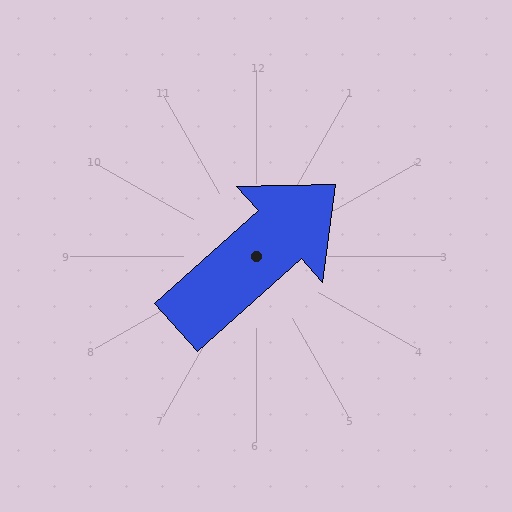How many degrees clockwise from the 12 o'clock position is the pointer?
Approximately 48 degrees.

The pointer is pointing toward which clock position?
Roughly 2 o'clock.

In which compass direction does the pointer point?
Northeast.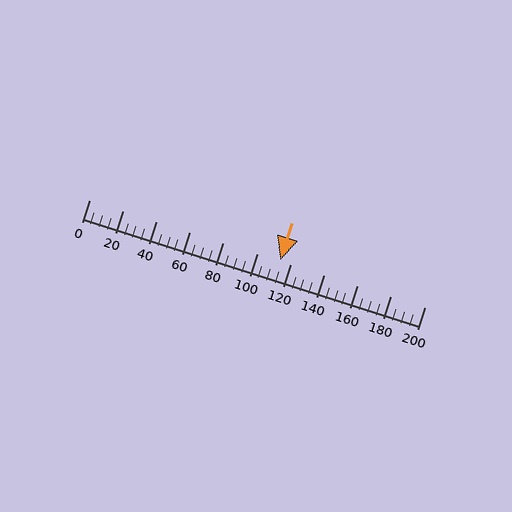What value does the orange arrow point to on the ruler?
The orange arrow points to approximately 114.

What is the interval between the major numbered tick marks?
The major tick marks are spaced 20 units apart.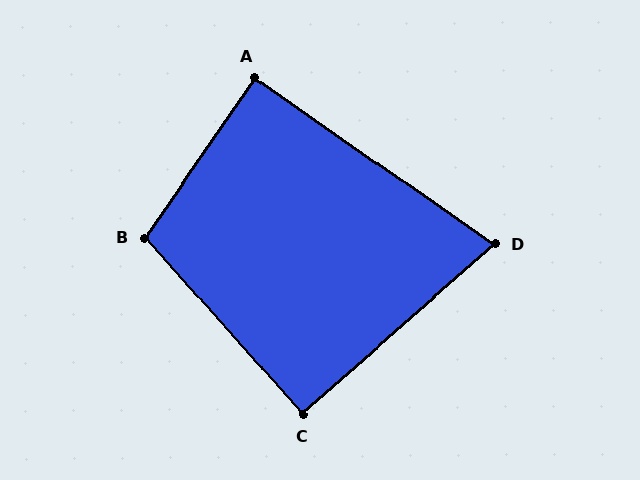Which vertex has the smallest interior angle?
D, at approximately 76 degrees.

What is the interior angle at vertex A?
Approximately 90 degrees (approximately right).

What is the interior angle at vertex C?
Approximately 90 degrees (approximately right).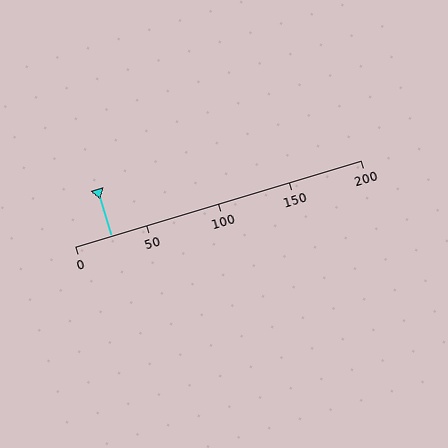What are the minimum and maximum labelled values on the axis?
The axis runs from 0 to 200.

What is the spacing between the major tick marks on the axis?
The major ticks are spaced 50 apart.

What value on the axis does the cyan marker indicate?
The marker indicates approximately 25.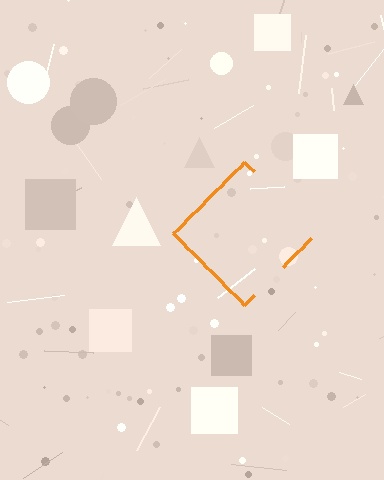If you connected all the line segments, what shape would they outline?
They would outline a diamond.